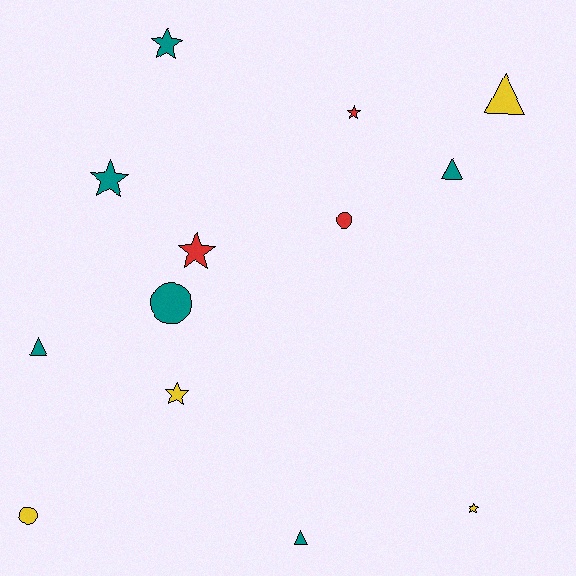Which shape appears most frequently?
Star, with 6 objects.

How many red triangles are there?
There are no red triangles.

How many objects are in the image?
There are 13 objects.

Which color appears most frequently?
Teal, with 6 objects.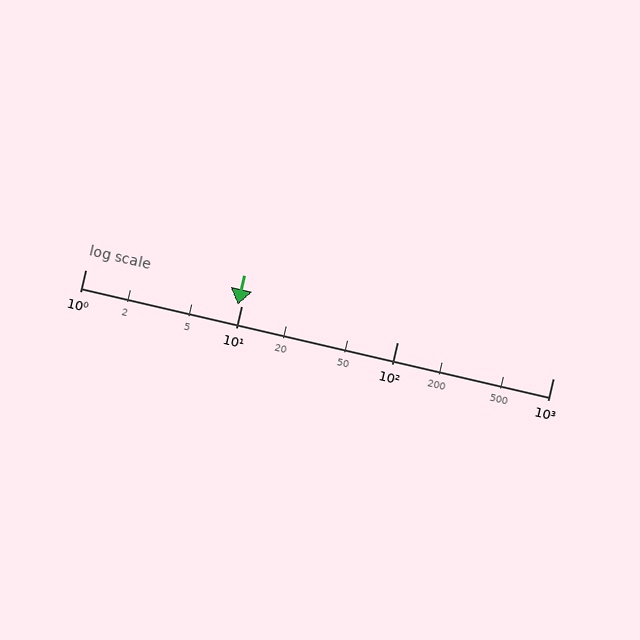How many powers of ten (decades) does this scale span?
The scale spans 3 decades, from 1 to 1000.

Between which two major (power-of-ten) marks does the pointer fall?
The pointer is between 1 and 10.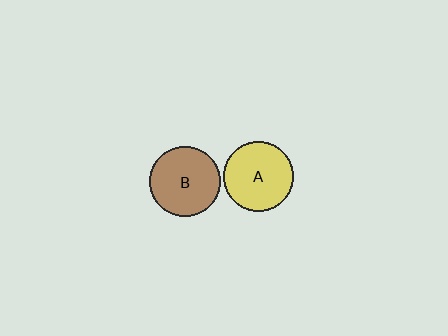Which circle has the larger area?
Circle B (brown).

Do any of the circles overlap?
No, none of the circles overlap.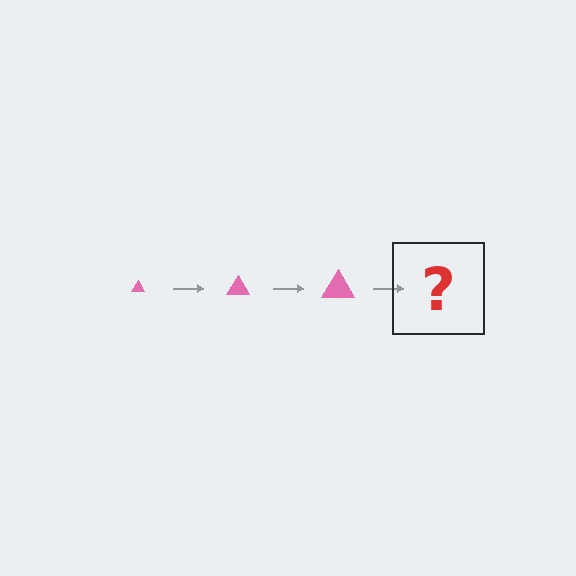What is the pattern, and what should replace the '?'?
The pattern is that the triangle gets progressively larger each step. The '?' should be a pink triangle, larger than the previous one.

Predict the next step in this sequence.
The next step is a pink triangle, larger than the previous one.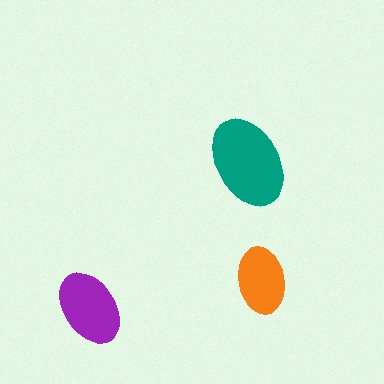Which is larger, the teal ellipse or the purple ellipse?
The teal one.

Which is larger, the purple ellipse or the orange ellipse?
The purple one.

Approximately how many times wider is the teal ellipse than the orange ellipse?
About 1.5 times wider.